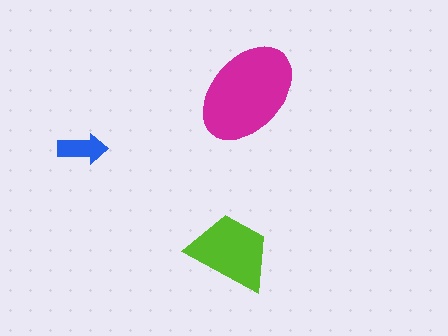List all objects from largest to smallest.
The magenta ellipse, the lime trapezoid, the blue arrow.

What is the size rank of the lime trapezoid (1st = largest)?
2nd.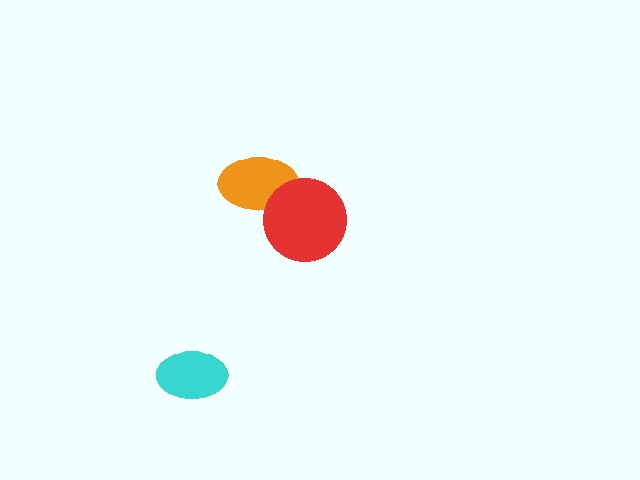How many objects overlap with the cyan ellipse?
0 objects overlap with the cyan ellipse.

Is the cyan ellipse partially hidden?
No, no other shape covers it.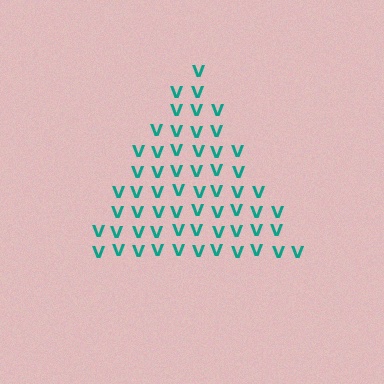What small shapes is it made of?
It is made of small letter V's.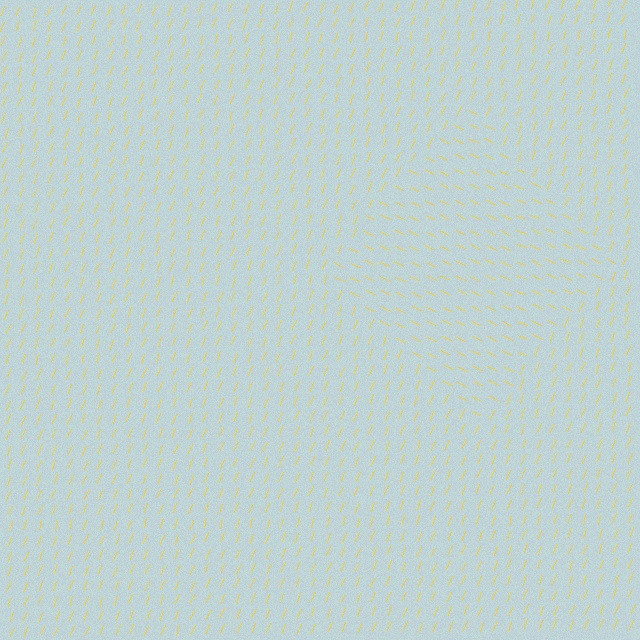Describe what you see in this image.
The image is filled with small yellow line segments. A diamond region in the image has lines oriented differently from the surrounding lines, creating a visible texture boundary.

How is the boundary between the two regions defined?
The boundary is defined purely by a change in line orientation (approximately 85 degrees difference). All lines are the same color and thickness.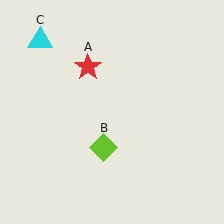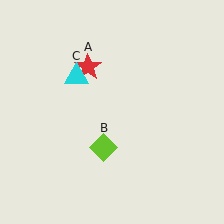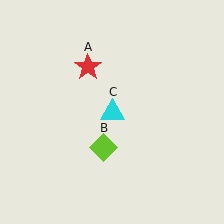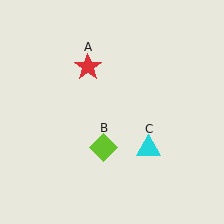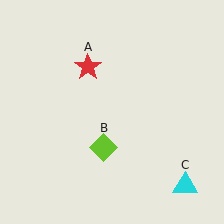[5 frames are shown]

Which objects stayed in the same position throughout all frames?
Red star (object A) and lime diamond (object B) remained stationary.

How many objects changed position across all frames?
1 object changed position: cyan triangle (object C).